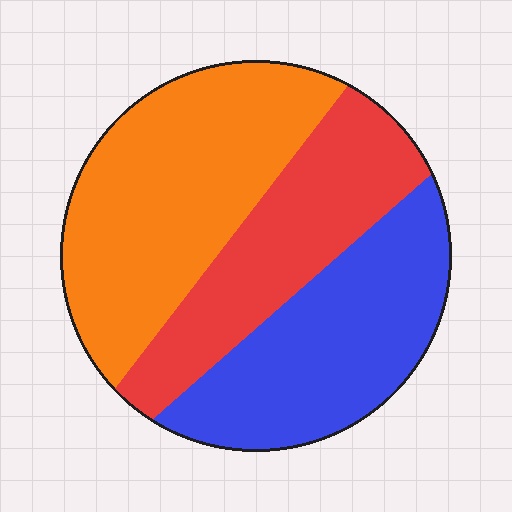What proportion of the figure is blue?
Blue covers roughly 35% of the figure.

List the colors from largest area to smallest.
From largest to smallest: orange, blue, red.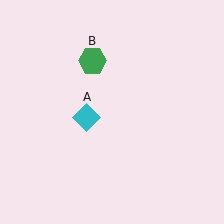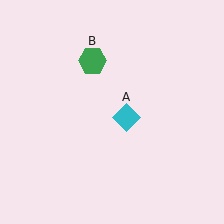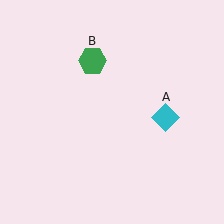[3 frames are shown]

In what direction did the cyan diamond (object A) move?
The cyan diamond (object A) moved right.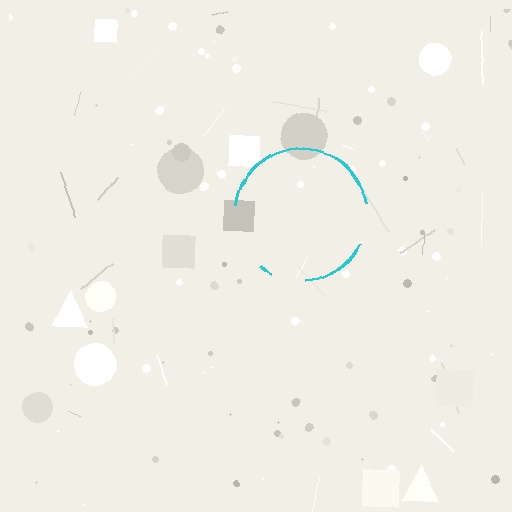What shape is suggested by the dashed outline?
The dashed outline suggests a circle.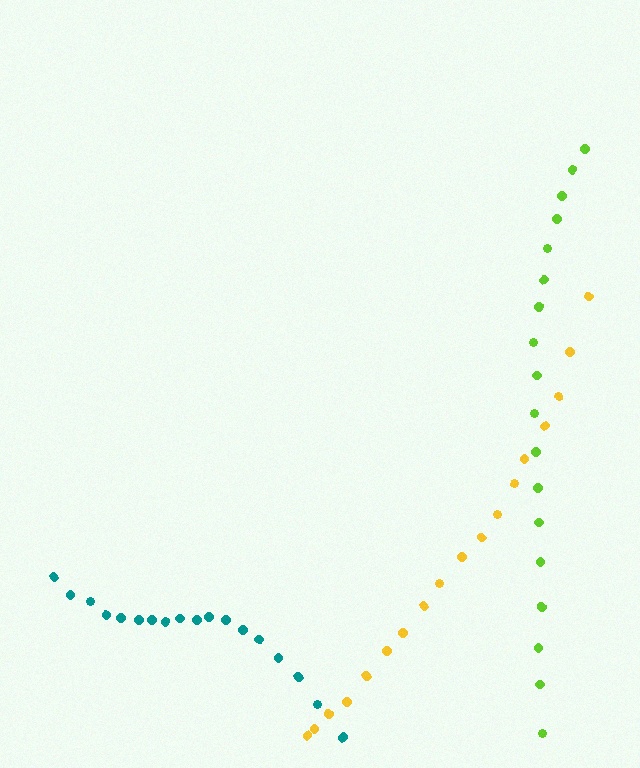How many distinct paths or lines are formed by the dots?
There are 3 distinct paths.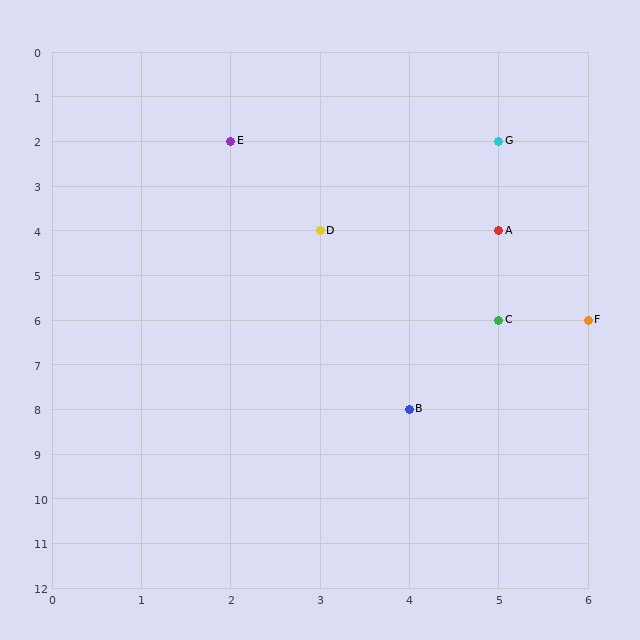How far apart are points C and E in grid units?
Points C and E are 3 columns and 4 rows apart (about 5.0 grid units diagonally).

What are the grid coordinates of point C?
Point C is at grid coordinates (5, 6).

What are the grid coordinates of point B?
Point B is at grid coordinates (4, 8).